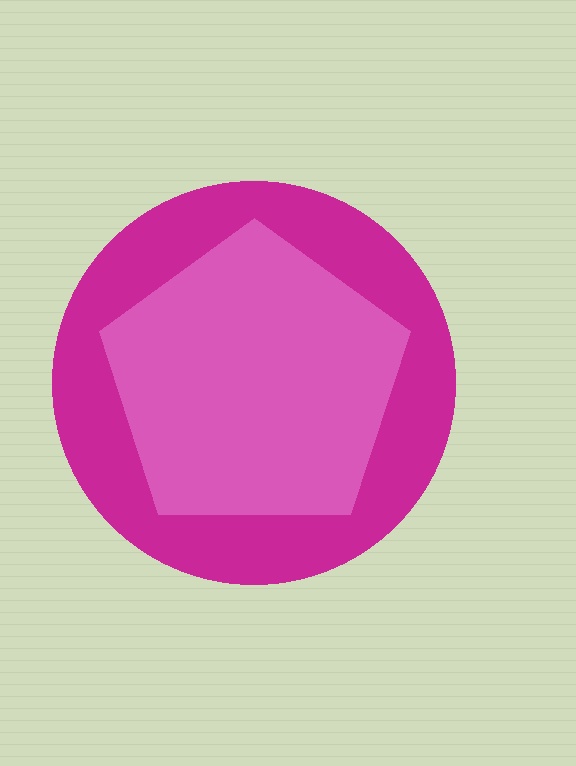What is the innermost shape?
The pink pentagon.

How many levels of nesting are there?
2.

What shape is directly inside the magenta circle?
The pink pentagon.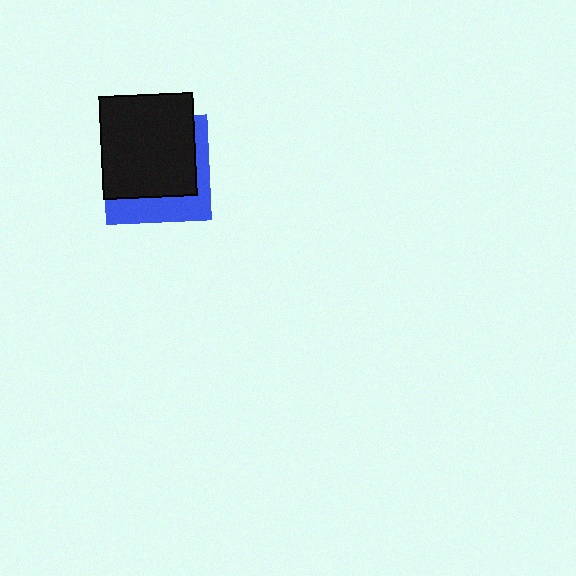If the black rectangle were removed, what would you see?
You would see the complete blue square.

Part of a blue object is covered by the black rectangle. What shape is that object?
It is a square.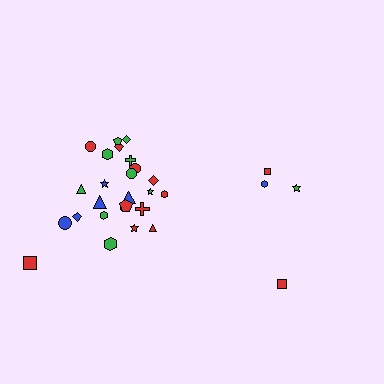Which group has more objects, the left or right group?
The left group.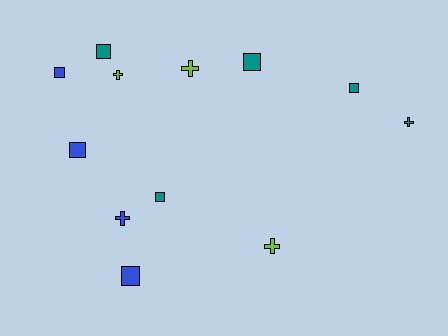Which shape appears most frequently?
Square, with 7 objects.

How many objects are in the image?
There are 12 objects.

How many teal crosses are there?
There is 1 teal cross.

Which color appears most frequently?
Teal, with 5 objects.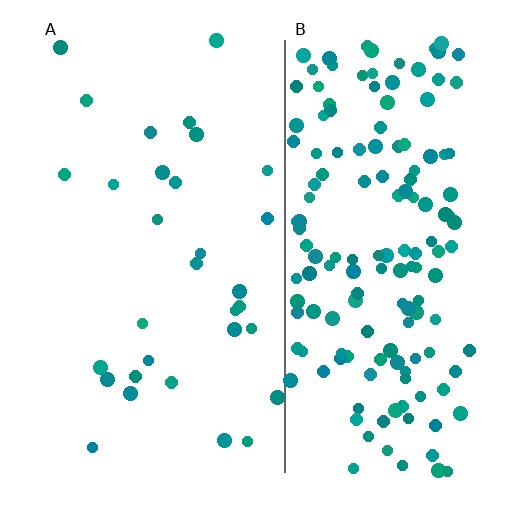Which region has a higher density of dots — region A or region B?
B (the right).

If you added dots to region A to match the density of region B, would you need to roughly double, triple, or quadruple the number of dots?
Approximately quadruple.